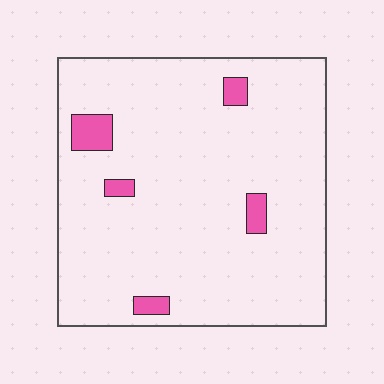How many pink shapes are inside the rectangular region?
5.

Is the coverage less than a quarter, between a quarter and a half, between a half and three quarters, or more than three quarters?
Less than a quarter.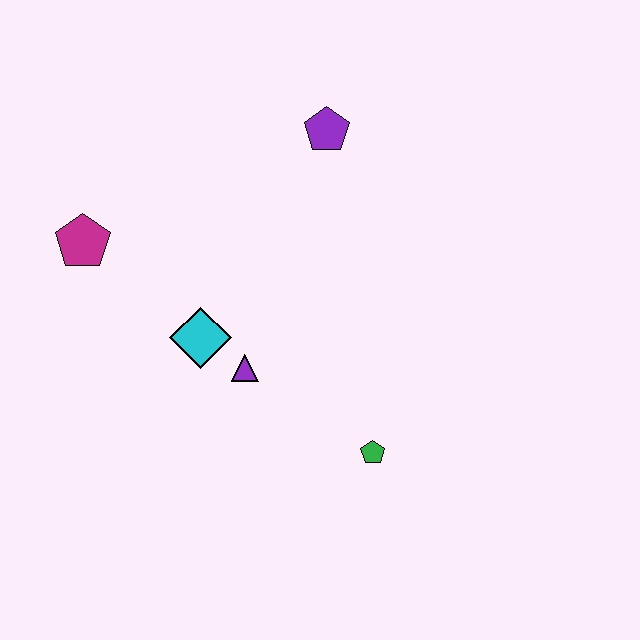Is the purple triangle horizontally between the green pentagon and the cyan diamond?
Yes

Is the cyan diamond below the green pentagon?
No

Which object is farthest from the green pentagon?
The magenta pentagon is farthest from the green pentagon.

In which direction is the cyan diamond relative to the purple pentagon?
The cyan diamond is below the purple pentagon.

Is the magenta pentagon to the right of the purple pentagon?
No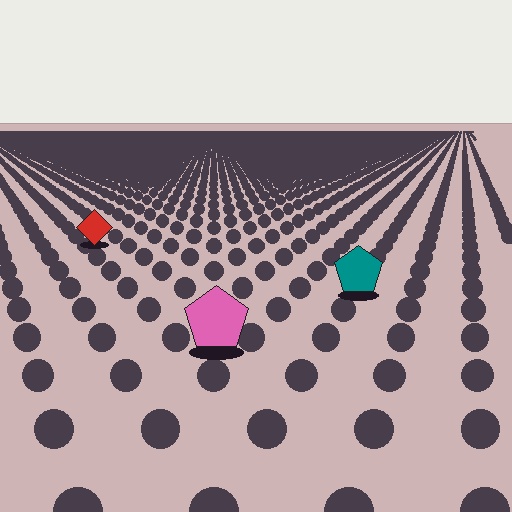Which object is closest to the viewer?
The pink pentagon is closest. The texture marks near it are larger and more spread out.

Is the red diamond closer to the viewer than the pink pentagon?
No. The pink pentagon is closer — you can tell from the texture gradient: the ground texture is coarser near it.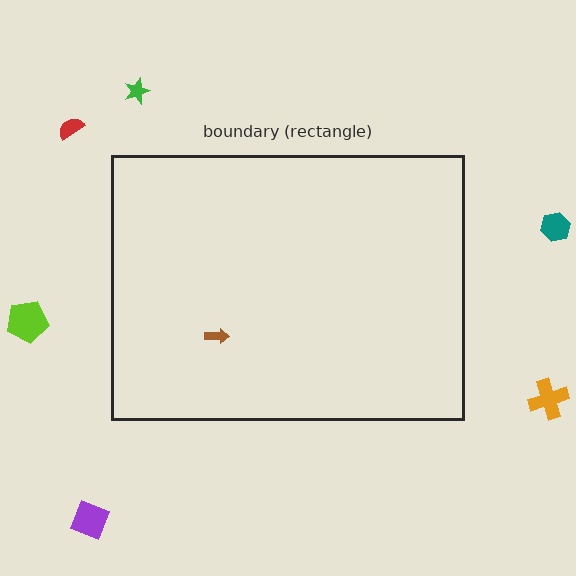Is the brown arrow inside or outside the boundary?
Inside.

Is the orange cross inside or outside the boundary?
Outside.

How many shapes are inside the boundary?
1 inside, 6 outside.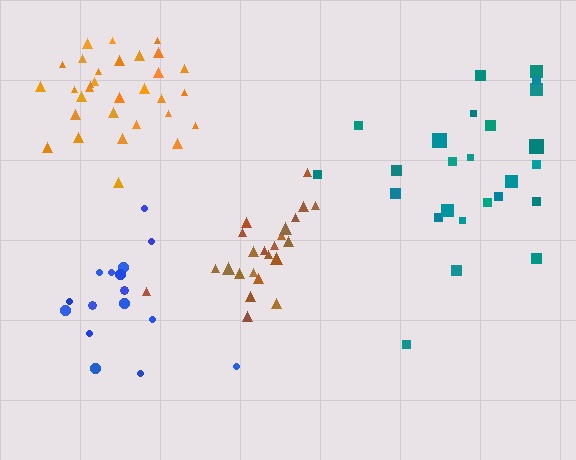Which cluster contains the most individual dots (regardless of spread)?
Orange (31).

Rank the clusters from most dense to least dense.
brown, orange, blue, teal.